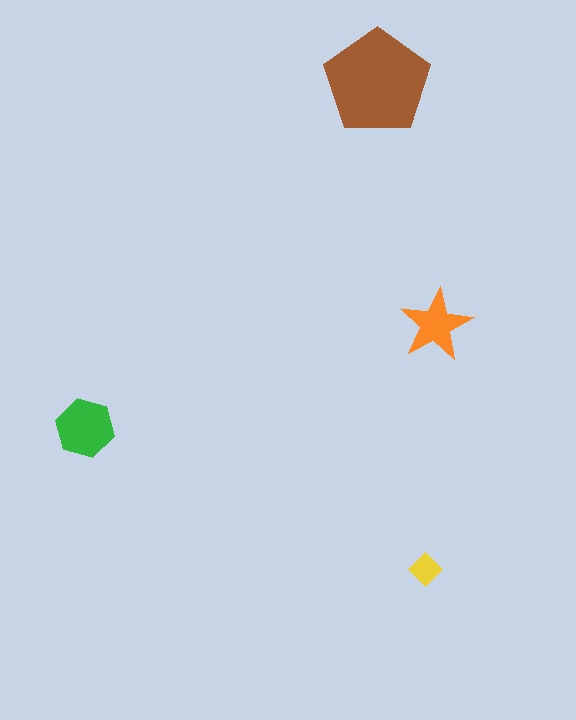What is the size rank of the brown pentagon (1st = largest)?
1st.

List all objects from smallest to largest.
The yellow diamond, the orange star, the green hexagon, the brown pentagon.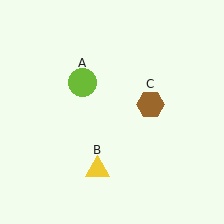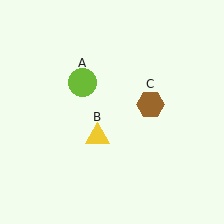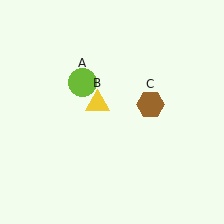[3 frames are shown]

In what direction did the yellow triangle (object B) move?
The yellow triangle (object B) moved up.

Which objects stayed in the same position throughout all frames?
Lime circle (object A) and brown hexagon (object C) remained stationary.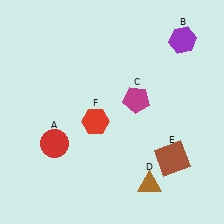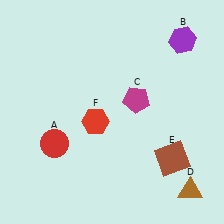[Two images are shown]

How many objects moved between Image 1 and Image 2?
1 object moved between the two images.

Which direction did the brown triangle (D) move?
The brown triangle (D) moved right.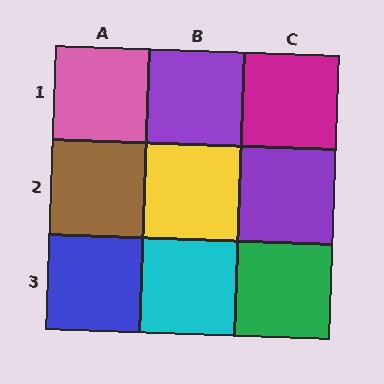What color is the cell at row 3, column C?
Green.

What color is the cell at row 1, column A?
Pink.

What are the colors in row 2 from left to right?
Brown, yellow, purple.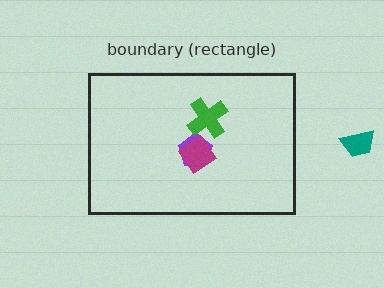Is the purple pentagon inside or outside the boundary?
Inside.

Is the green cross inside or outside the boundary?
Inside.